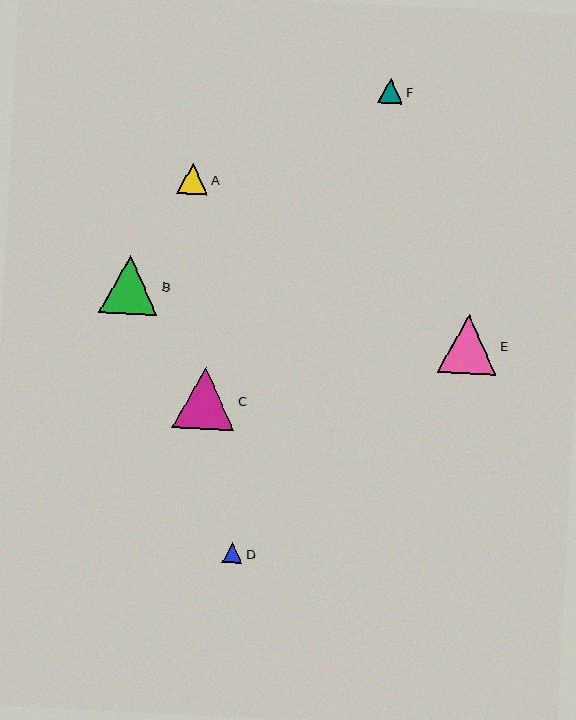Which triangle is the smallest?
Triangle D is the smallest with a size of approximately 20 pixels.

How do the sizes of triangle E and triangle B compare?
Triangle E and triangle B are approximately the same size.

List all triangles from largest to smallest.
From largest to smallest: C, E, B, A, F, D.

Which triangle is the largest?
Triangle C is the largest with a size of approximately 62 pixels.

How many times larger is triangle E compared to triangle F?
Triangle E is approximately 2.3 times the size of triangle F.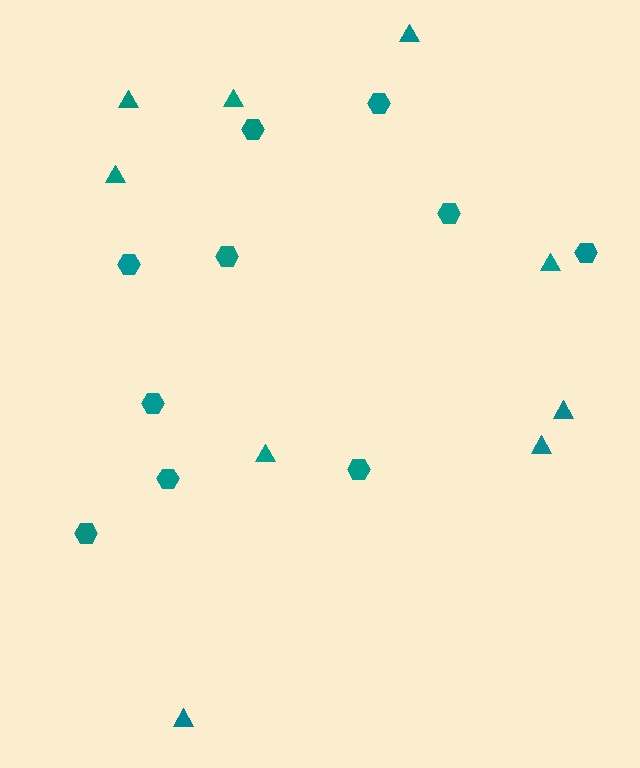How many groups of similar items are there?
There are 2 groups: one group of hexagons (10) and one group of triangles (9).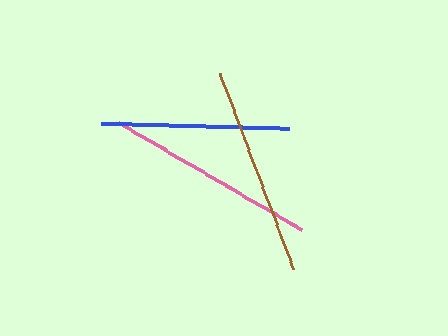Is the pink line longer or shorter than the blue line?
The pink line is longer than the blue line.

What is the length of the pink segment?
The pink segment is approximately 212 pixels long.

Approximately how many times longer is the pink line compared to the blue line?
The pink line is approximately 1.1 times the length of the blue line.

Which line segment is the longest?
The pink line is the longest at approximately 212 pixels.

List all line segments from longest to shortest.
From longest to shortest: pink, brown, blue.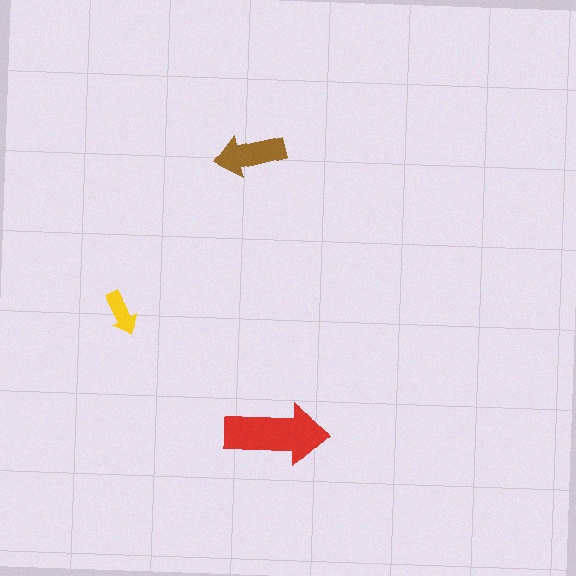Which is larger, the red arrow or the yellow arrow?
The red one.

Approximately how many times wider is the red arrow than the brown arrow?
About 1.5 times wider.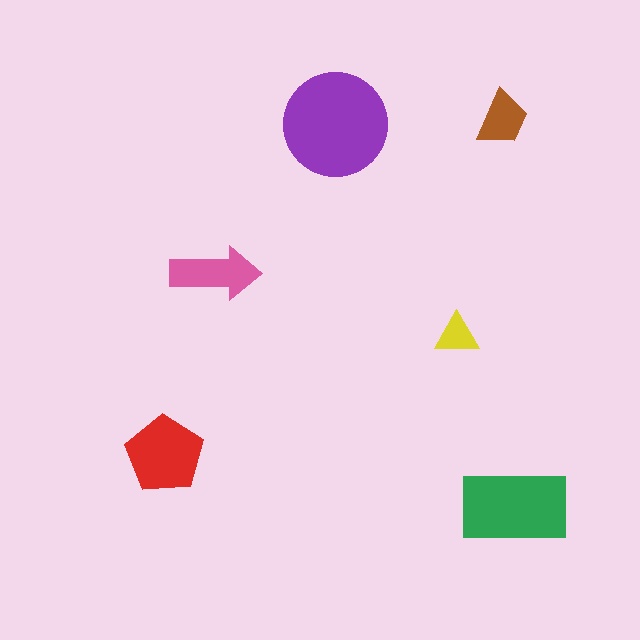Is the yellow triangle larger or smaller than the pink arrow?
Smaller.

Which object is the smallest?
The yellow triangle.